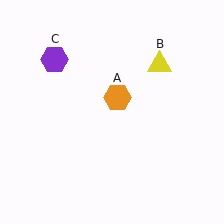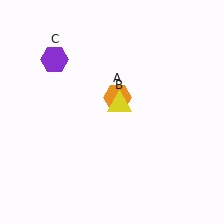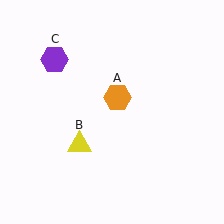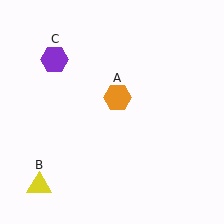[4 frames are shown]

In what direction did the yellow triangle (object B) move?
The yellow triangle (object B) moved down and to the left.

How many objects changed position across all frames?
1 object changed position: yellow triangle (object B).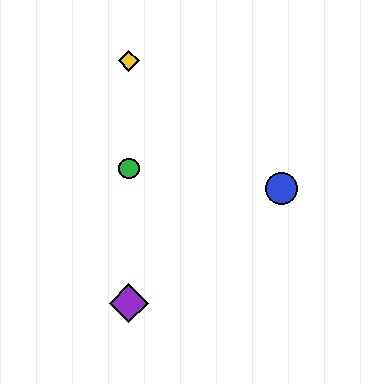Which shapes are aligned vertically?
The red diamond, the green circle, the yellow diamond, the purple diamond are aligned vertically.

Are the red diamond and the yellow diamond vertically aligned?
Yes, both are at x≈129.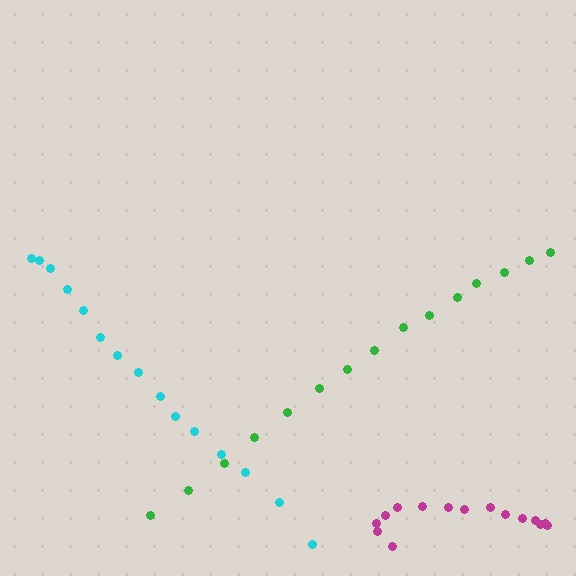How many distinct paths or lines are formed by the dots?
There are 3 distinct paths.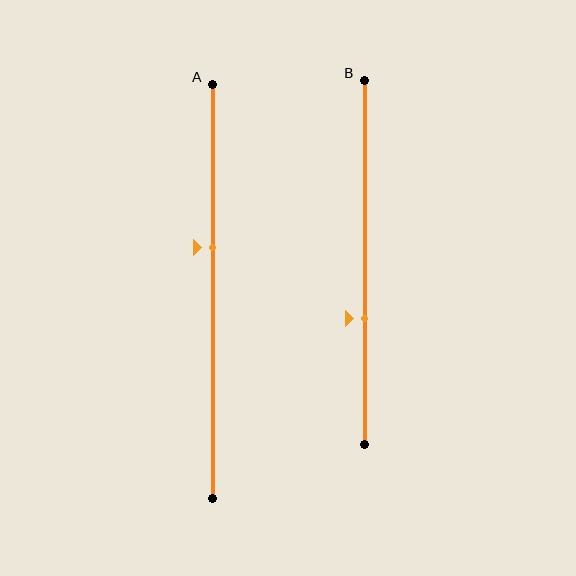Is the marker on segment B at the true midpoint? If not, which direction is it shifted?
No, the marker on segment B is shifted downward by about 15% of the segment length.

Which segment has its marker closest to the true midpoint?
Segment A has its marker closest to the true midpoint.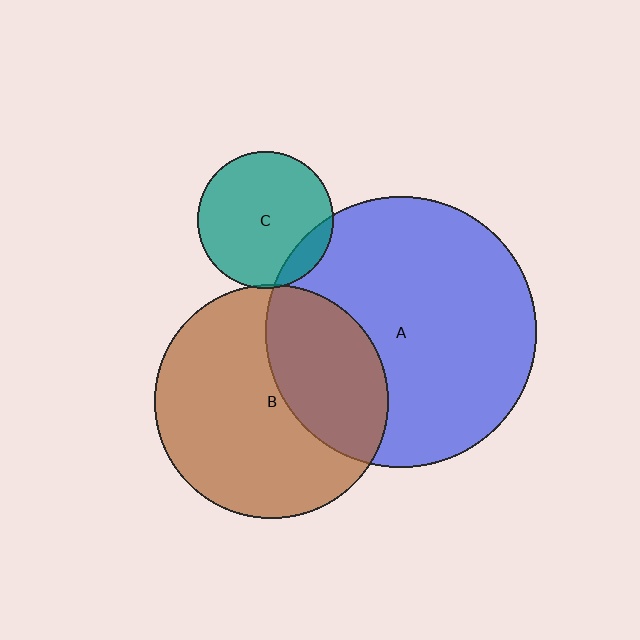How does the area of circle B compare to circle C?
Approximately 2.9 times.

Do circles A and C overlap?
Yes.